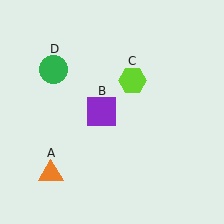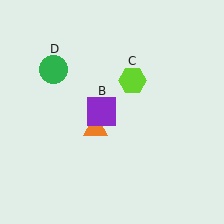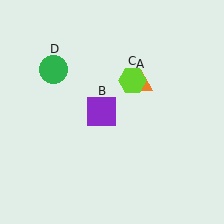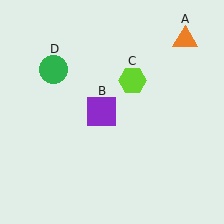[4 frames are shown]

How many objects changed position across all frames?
1 object changed position: orange triangle (object A).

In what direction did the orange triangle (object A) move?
The orange triangle (object A) moved up and to the right.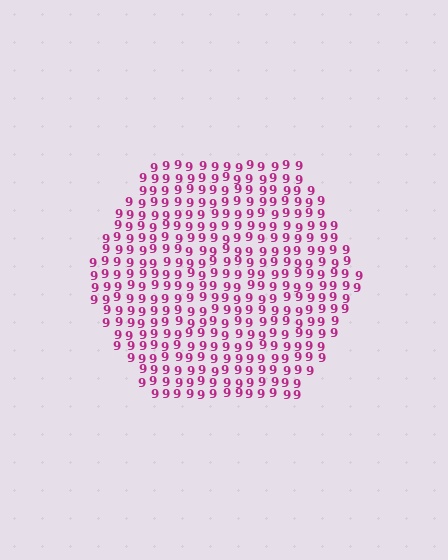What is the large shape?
The large shape is a hexagon.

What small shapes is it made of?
It is made of small digit 9's.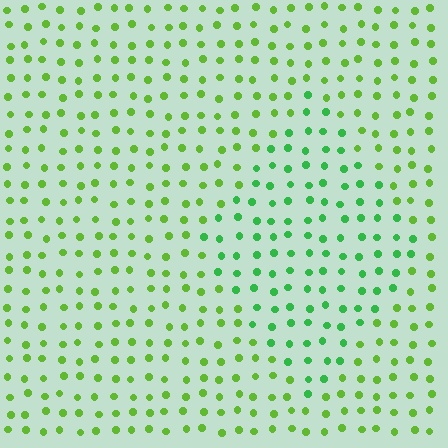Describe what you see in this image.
The image is filled with small lime elements in a uniform arrangement. A diamond-shaped region is visible where the elements are tinted to a slightly different hue, forming a subtle color boundary.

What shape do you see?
I see a diamond.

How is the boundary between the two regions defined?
The boundary is defined purely by a slight shift in hue (about 30 degrees). Spacing, size, and orientation are identical on both sides.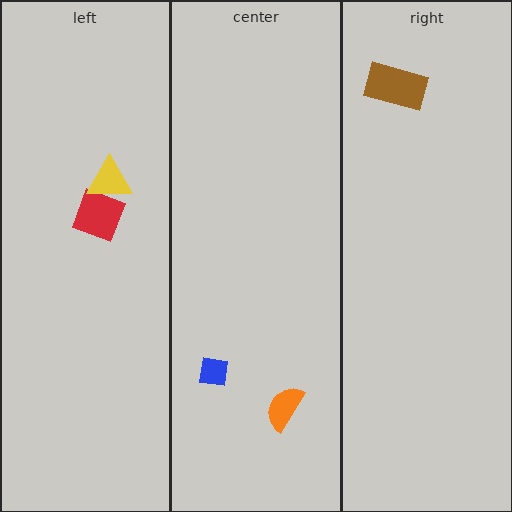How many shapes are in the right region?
1.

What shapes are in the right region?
The brown rectangle.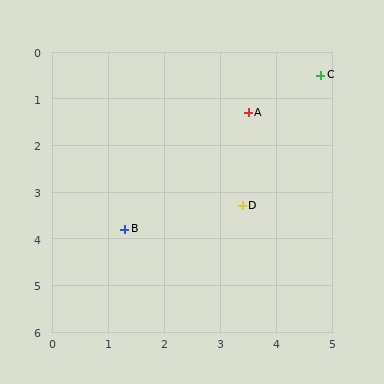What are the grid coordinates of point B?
Point B is at approximately (1.3, 3.8).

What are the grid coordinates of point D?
Point D is at approximately (3.4, 3.3).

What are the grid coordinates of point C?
Point C is at approximately (4.8, 0.5).